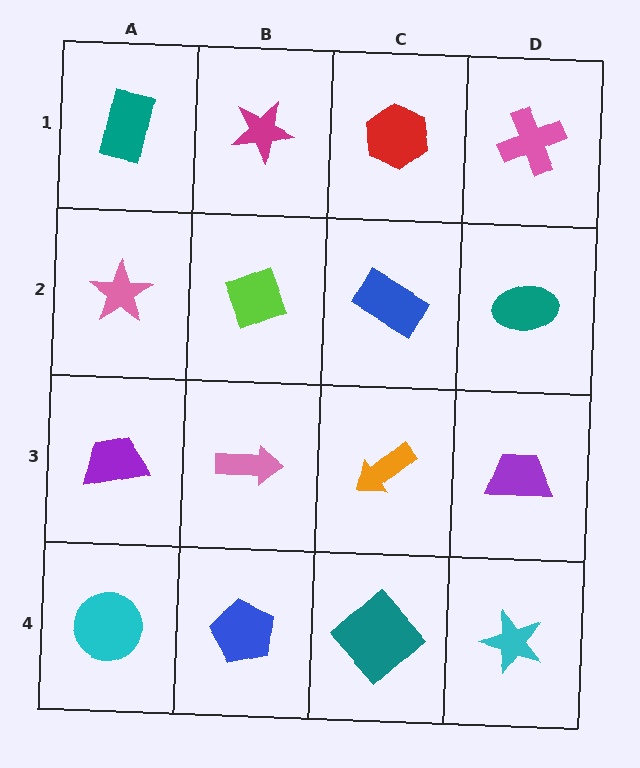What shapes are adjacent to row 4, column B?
A pink arrow (row 3, column B), a cyan circle (row 4, column A), a teal diamond (row 4, column C).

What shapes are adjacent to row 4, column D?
A purple trapezoid (row 3, column D), a teal diamond (row 4, column C).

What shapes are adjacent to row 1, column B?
A lime diamond (row 2, column B), a teal rectangle (row 1, column A), a red hexagon (row 1, column C).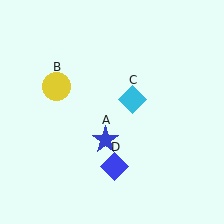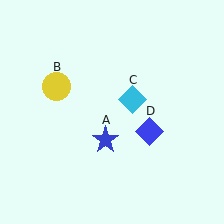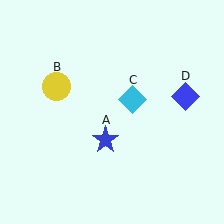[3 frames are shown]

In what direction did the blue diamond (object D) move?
The blue diamond (object D) moved up and to the right.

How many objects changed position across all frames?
1 object changed position: blue diamond (object D).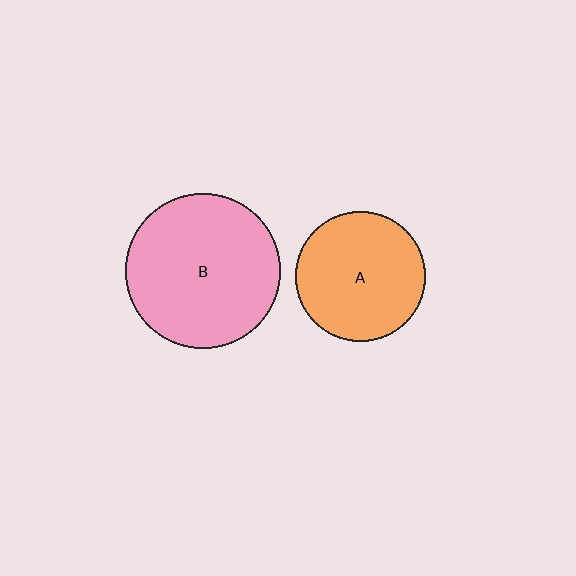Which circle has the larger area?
Circle B (pink).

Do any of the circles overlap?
No, none of the circles overlap.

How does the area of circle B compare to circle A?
Approximately 1.4 times.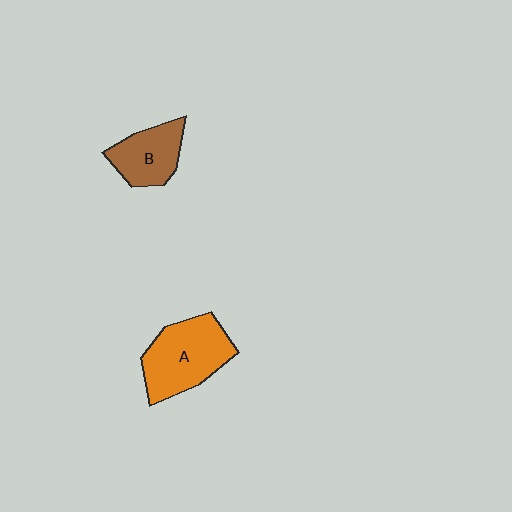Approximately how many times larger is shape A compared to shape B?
Approximately 1.5 times.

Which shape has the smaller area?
Shape B (brown).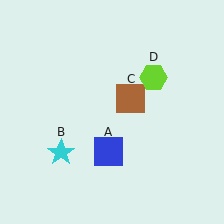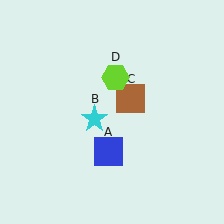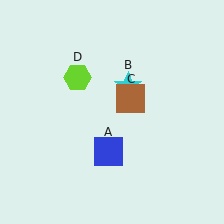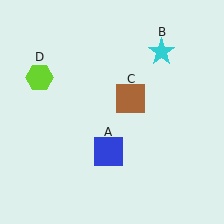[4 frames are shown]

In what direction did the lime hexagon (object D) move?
The lime hexagon (object D) moved left.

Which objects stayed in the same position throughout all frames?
Blue square (object A) and brown square (object C) remained stationary.